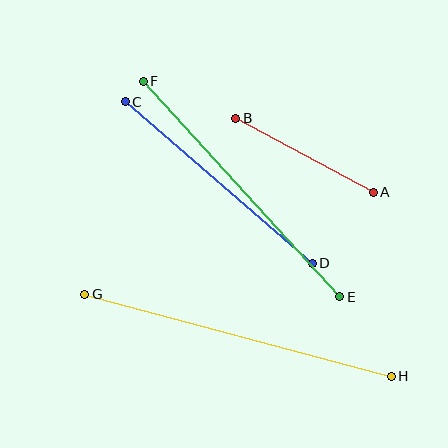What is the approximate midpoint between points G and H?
The midpoint is at approximately (238, 335) pixels.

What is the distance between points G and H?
The distance is approximately 317 pixels.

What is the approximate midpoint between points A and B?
The midpoint is at approximately (304, 155) pixels.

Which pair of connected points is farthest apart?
Points G and H are farthest apart.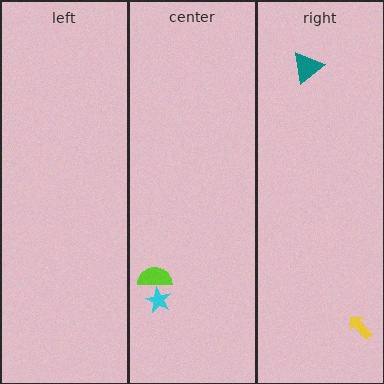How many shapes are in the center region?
2.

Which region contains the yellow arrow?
The right region.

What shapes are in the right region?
The yellow arrow, the teal triangle.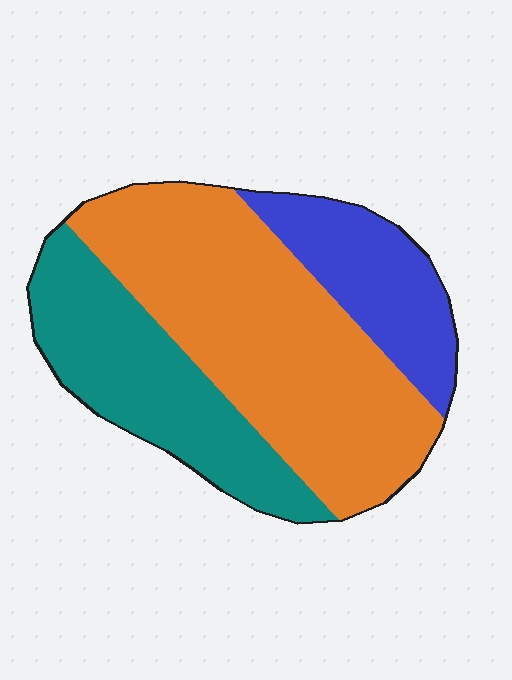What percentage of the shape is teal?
Teal covers about 30% of the shape.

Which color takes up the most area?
Orange, at roughly 50%.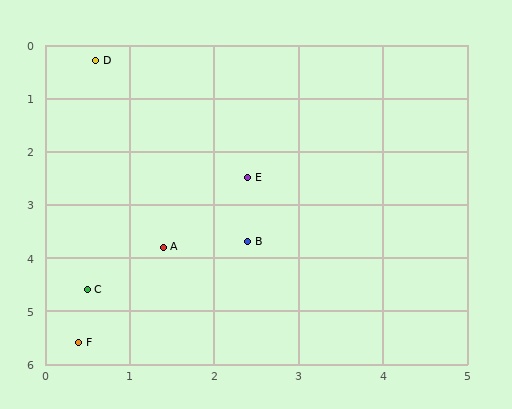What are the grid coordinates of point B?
Point B is at approximately (2.4, 3.7).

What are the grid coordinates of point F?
Point F is at approximately (0.4, 5.6).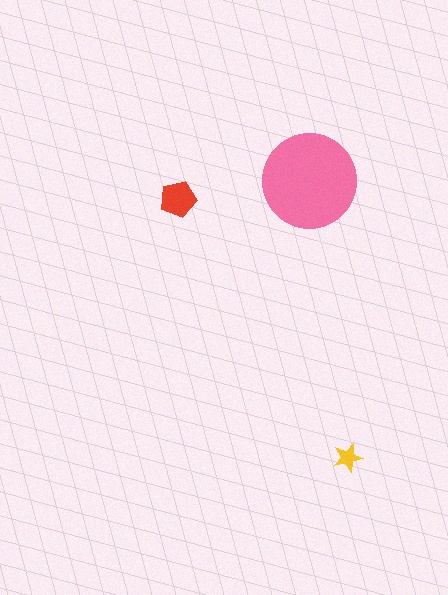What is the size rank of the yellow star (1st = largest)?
3rd.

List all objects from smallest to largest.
The yellow star, the red pentagon, the pink circle.